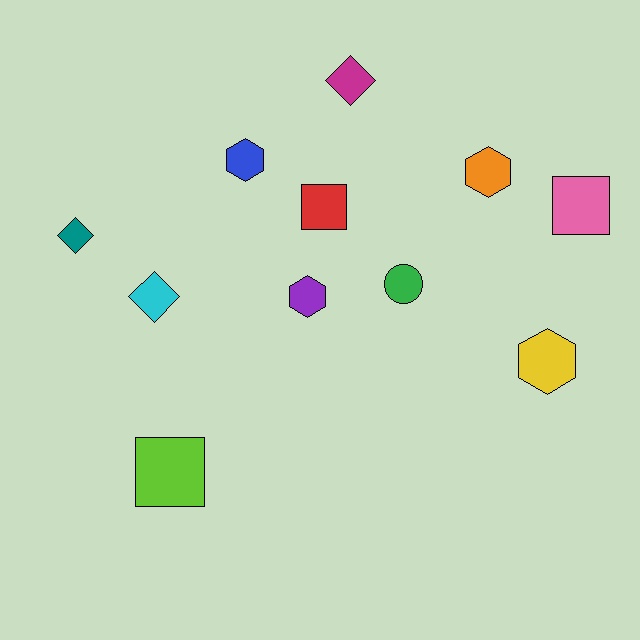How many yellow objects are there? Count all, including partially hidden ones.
There is 1 yellow object.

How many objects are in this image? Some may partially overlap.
There are 11 objects.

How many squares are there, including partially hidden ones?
There are 3 squares.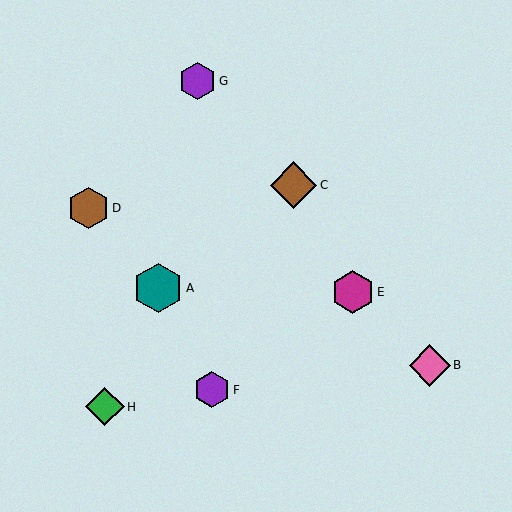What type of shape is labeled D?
Shape D is a brown hexagon.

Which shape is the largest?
The teal hexagon (labeled A) is the largest.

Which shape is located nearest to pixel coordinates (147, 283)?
The teal hexagon (labeled A) at (158, 288) is nearest to that location.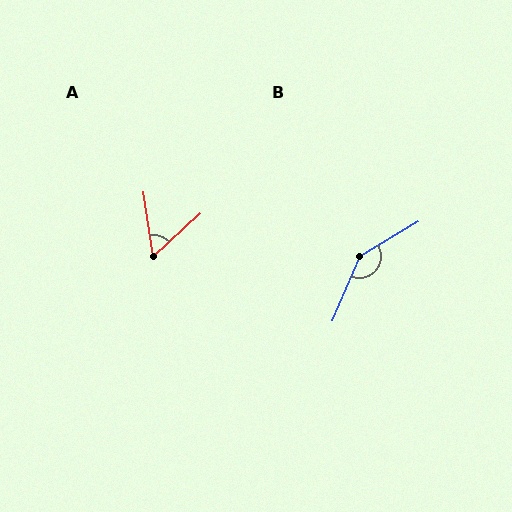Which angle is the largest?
B, at approximately 143 degrees.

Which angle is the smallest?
A, at approximately 56 degrees.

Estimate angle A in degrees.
Approximately 56 degrees.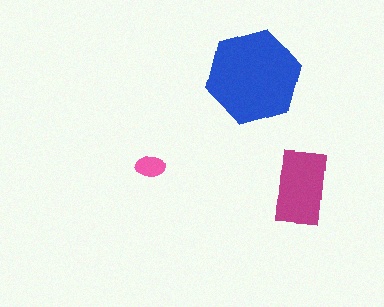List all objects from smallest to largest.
The pink ellipse, the magenta rectangle, the blue hexagon.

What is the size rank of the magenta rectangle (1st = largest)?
2nd.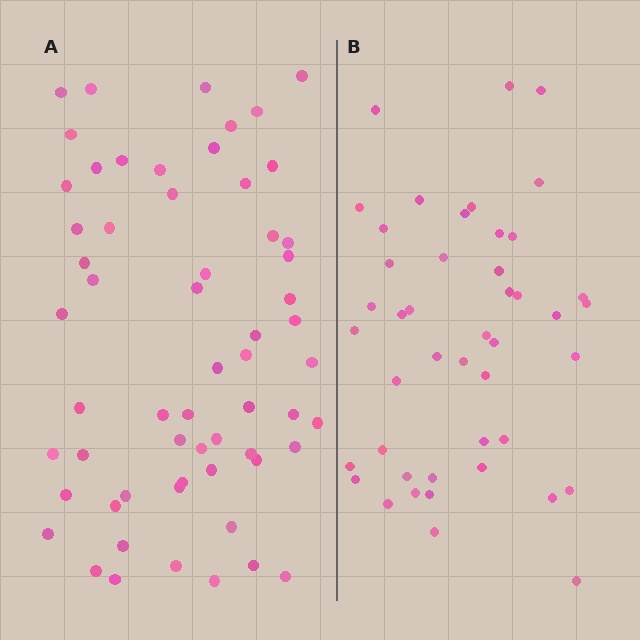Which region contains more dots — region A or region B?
Region A (the left region) has more dots.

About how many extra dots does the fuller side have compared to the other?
Region A has approximately 15 more dots than region B.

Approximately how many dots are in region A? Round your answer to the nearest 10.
About 60 dots.